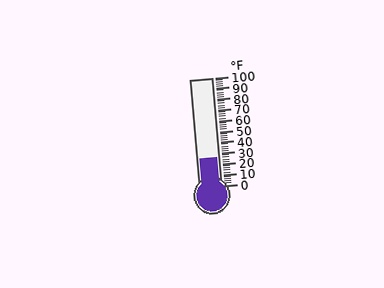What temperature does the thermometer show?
The thermometer shows approximately 26°F.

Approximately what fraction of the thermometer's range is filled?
The thermometer is filled to approximately 25% of its range.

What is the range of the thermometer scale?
The thermometer scale ranges from 0°F to 100°F.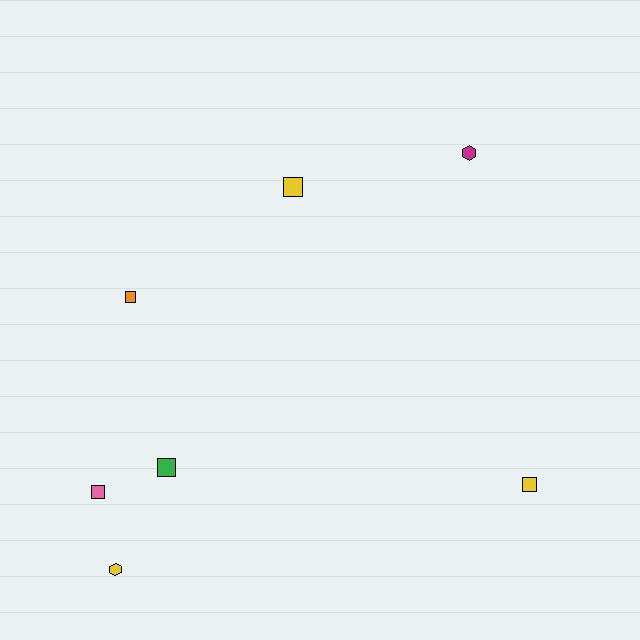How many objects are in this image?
There are 7 objects.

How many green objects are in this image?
There is 1 green object.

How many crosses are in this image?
There are no crosses.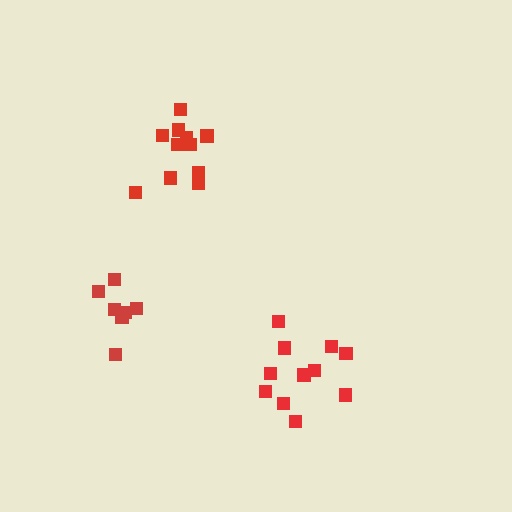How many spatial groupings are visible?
There are 3 spatial groupings.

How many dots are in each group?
Group 1: 11 dots, Group 2: 7 dots, Group 3: 11 dots (29 total).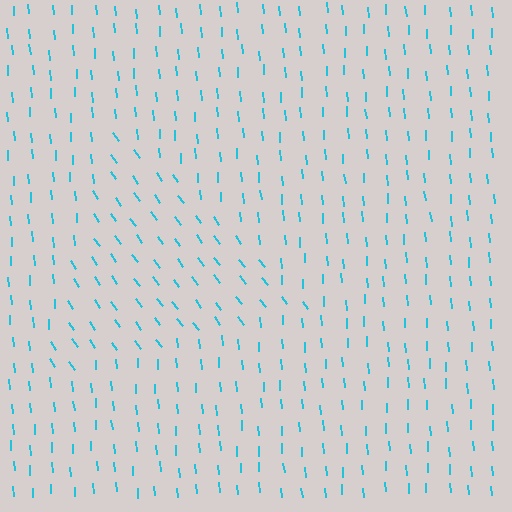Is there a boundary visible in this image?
Yes, there is a texture boundary formed by a change in line orientation.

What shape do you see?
I see a triangle.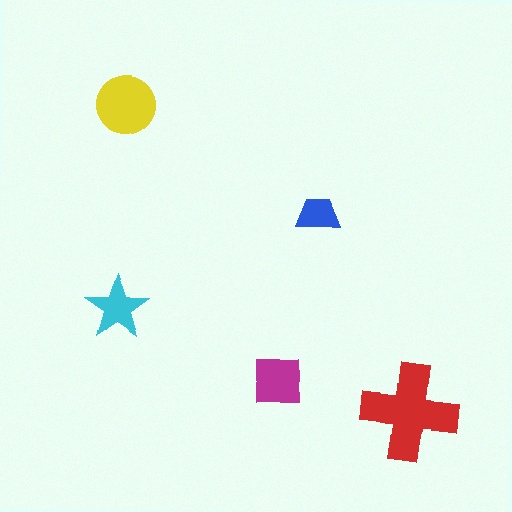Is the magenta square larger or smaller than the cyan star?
Larger.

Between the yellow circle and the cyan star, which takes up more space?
The yellow circle.